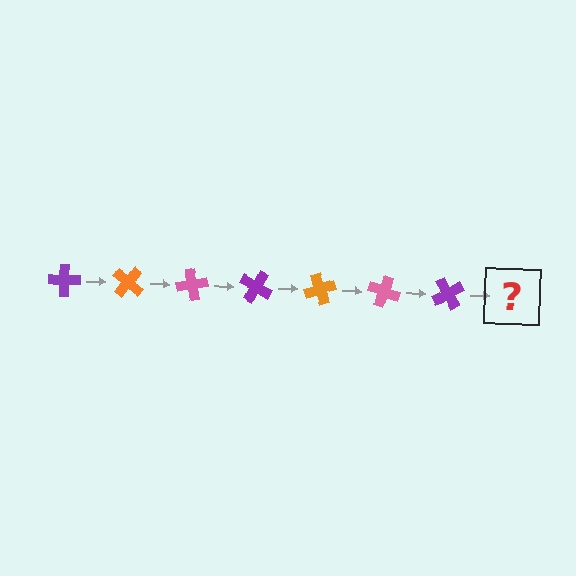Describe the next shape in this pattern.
It should be an orange cross, rotated 280 degrees from the start.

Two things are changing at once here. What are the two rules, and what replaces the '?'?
The two rules are that it rotates 40 degrees each step and the color cycles through purple, orange, and pink. The '?' should be an orange cross, rotated 280 degrees from the start.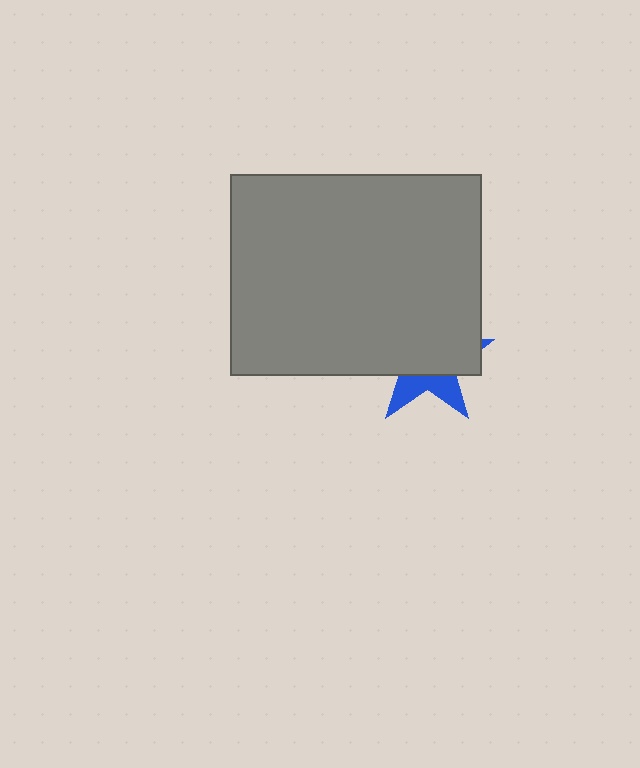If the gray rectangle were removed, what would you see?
You would see the complete blue star.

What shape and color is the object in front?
The object in front is a gray rectangle.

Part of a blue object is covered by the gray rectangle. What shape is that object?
It is a star.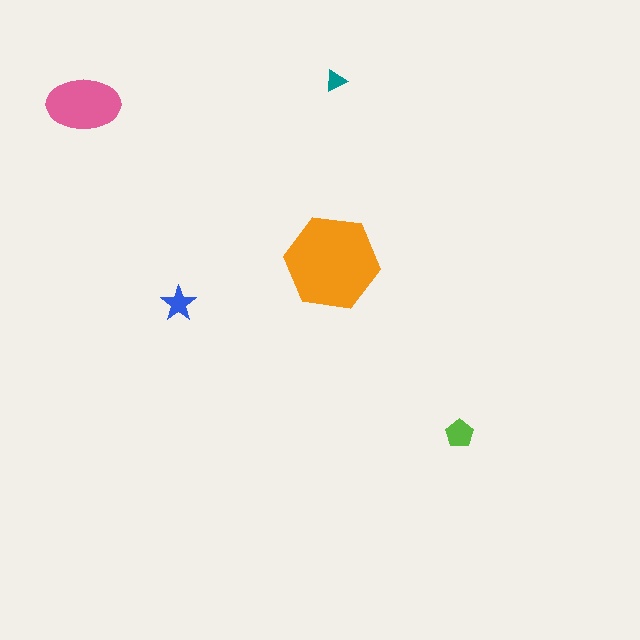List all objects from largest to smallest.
The orange hexagon, the pink ellipse, the lime pentagon, the blue star, the teal triangle.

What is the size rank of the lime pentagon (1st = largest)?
3rd.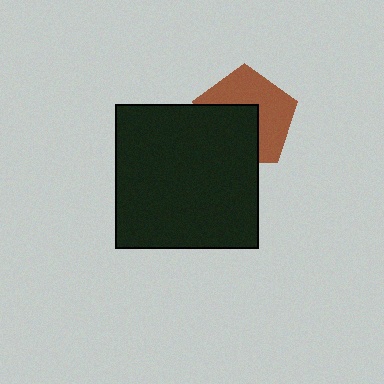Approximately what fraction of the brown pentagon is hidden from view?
Roughly 47% of the brown pentagon is hidden behind the black square.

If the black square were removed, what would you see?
You would see the complete brown pentagon.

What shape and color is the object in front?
The object in front is a black square.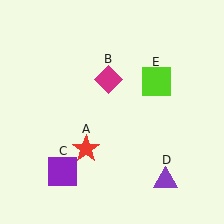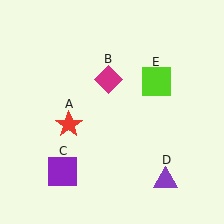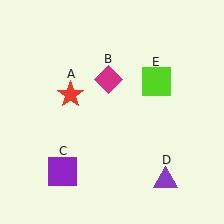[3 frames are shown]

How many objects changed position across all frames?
1 object changed position: red star (object A).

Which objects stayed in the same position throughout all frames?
Magenta diamond (object B) and purple square (object C) and purple triangle (object D) and lime square (object E) remained stationary.